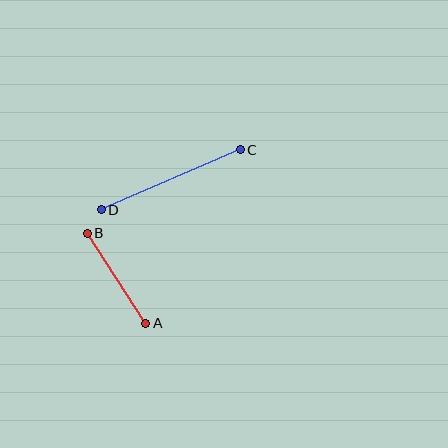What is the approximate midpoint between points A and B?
The midpoint is at approximately (116, 278) pixels.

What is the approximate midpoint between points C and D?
The midpoint is at approximately (171, 180) pixels.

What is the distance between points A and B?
The distance is approximately 107 pixels.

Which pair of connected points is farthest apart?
Points C and D are farthest apart.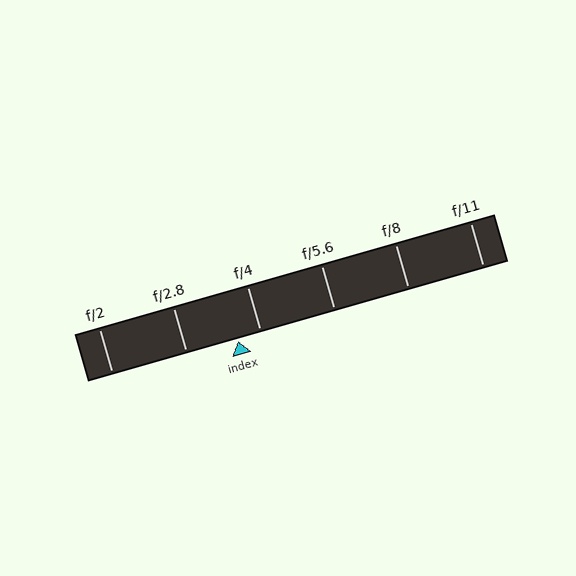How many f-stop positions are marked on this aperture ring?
There are 6 f-stop positions marked.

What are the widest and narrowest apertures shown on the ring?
The widest aperture shown is f/2 and the narrowest is f/11.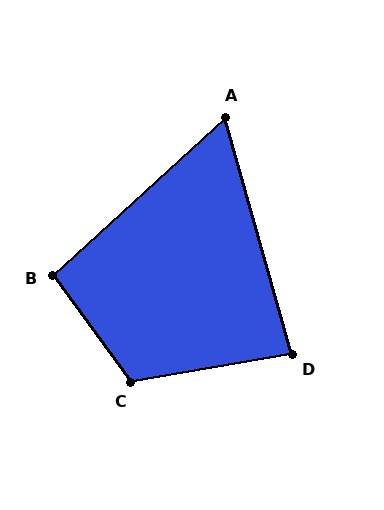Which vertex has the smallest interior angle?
A, at approximately 63 degrees.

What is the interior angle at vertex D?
Approximately 84 degrees (acute).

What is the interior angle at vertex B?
Approximately 96 degrees (obtuse).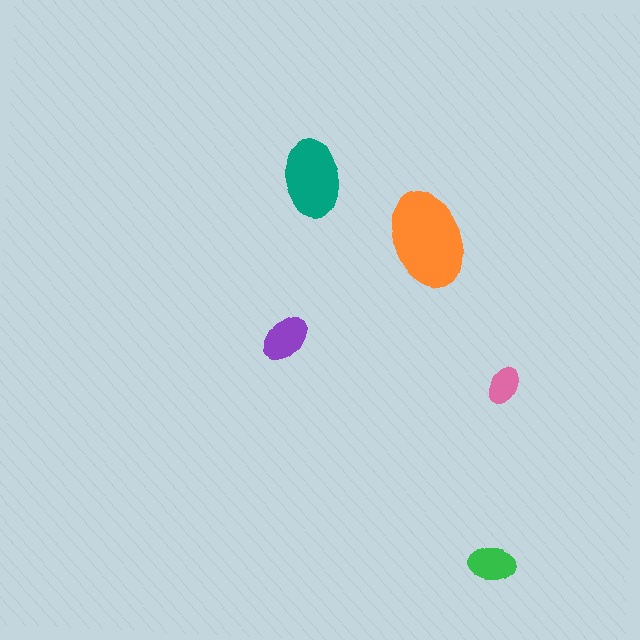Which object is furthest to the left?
The purple ellipse is leftmost.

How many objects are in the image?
There are 5 objects in the image.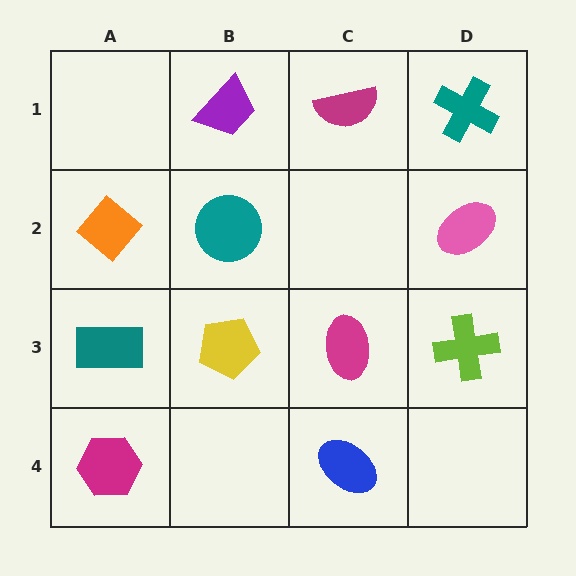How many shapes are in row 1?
3 shapes.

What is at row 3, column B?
A yellow pentagon.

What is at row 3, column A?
A teal rectangle.